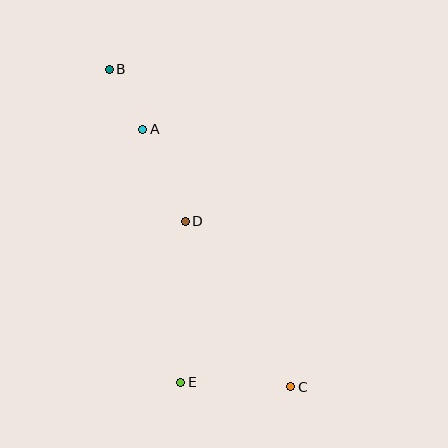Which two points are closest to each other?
Points A and B are closest to each other.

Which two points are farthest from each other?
Points B and C are farthest from each other.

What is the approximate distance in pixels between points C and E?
The distance between C and E is approximately 110 pixels.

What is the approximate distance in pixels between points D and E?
The distance between D and E is approximately 161 pixels.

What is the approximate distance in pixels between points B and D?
The distance between B and D is approximately 170 pixels.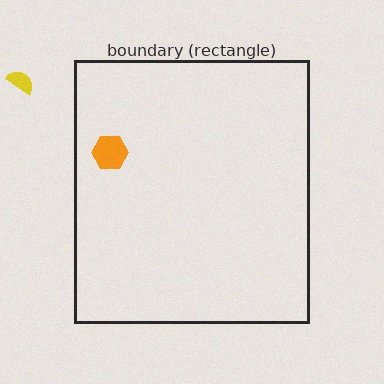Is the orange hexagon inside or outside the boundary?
Inside.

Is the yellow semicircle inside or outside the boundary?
Outside.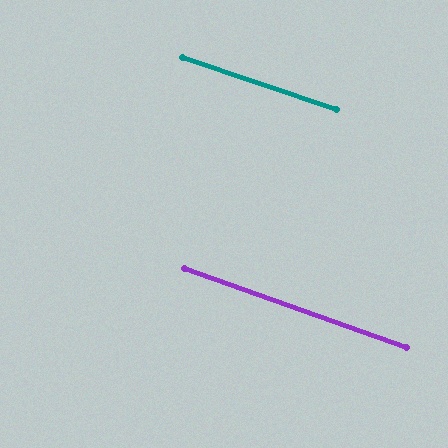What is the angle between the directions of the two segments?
Approximately 1 degree.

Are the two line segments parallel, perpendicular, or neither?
Parallel — their directions differ by only 1.1°.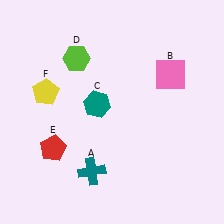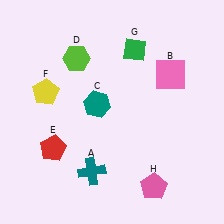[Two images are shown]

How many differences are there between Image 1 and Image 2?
There are 2 differences between the two images.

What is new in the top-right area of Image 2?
A green diamond (G) was added in the top-right area of Image 2.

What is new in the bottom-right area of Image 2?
A pink pentagon (H) was added in the bottom-right area of Image 2.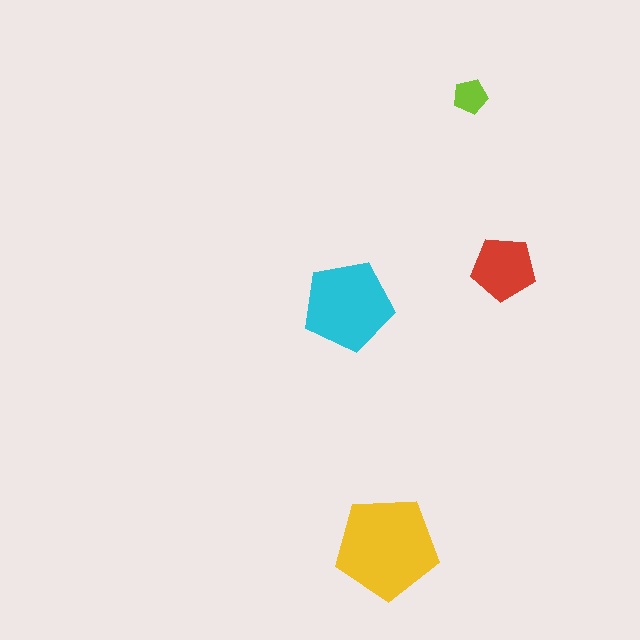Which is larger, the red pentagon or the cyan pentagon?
The cyan one.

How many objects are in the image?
There are 4 objects in the image.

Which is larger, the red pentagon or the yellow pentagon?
The yellow one.